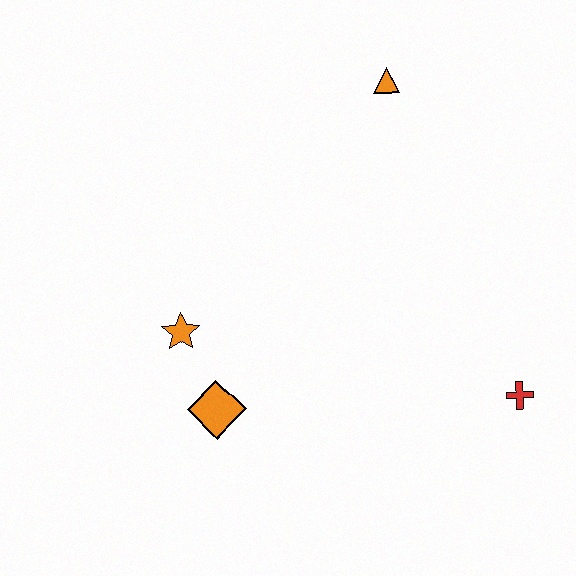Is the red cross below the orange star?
Yes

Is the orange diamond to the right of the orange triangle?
No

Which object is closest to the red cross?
The orange diamond is closest to the red cross.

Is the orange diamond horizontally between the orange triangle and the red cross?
No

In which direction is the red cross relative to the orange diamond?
The red cross is to the right of the orange diamond.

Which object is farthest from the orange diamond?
The orange triangle is farthest from the orange diamond.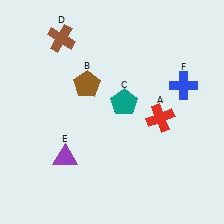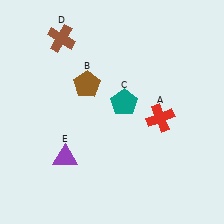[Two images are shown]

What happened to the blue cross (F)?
The blue cross (F) was removed in Image 2. It was in the top-right area of Image 1.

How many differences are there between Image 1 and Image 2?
There is 1 difference between the two images.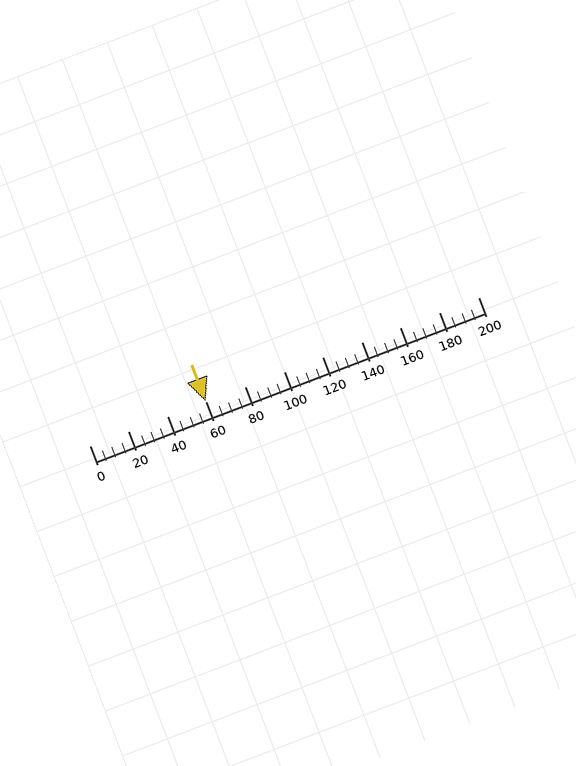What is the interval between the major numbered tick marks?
The major tick marks are spaced 20 units apart.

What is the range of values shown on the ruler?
The ruler shows values from 0 to 200.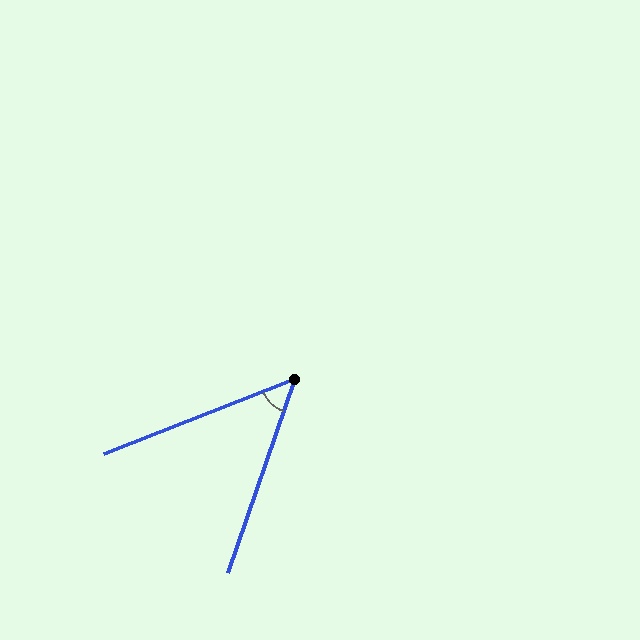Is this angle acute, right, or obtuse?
It is acute.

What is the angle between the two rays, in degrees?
Approximately 49 degrees.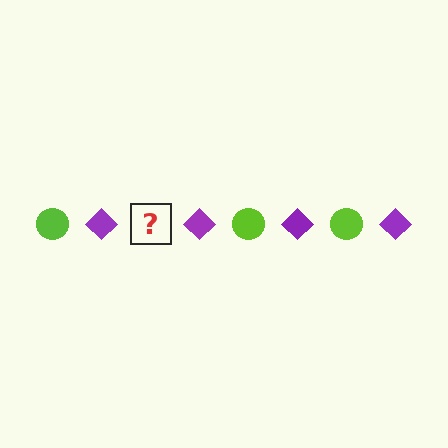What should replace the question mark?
The question mark should be replaced with a lime circle.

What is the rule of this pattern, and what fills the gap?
The rule is that the pattern alternates between lime circle and purple diamond. The gap should be filled with a lime circle.